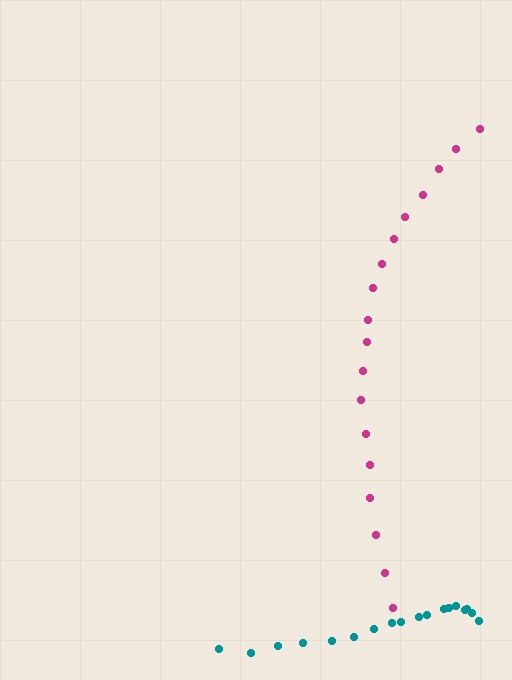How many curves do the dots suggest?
There are 2 distinct paths.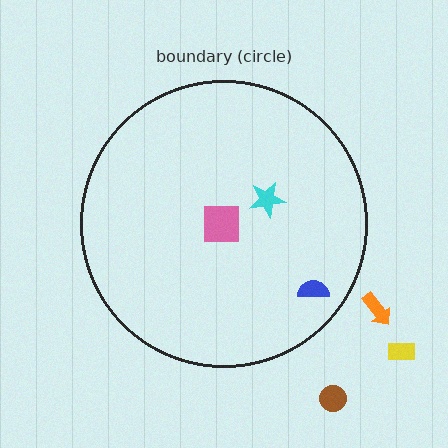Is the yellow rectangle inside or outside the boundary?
Outside.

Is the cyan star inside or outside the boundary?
Inside.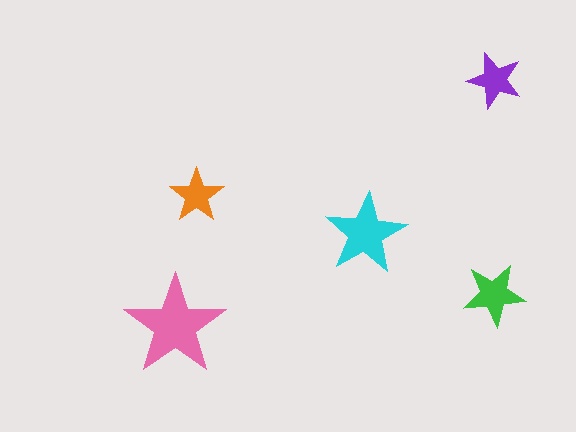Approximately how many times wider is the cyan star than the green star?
About 1.5 times wider.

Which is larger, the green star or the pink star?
The pink one.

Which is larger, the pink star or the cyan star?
The pink one.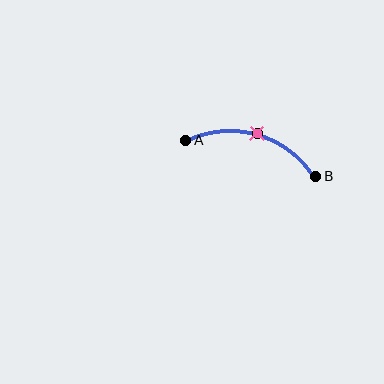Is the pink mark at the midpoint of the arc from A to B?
Yes. The pink mark lies on the arc at equal arc-length from both A and B — it is the arc midpoint.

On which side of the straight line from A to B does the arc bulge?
The arc bulges above the straight line connecting A and B.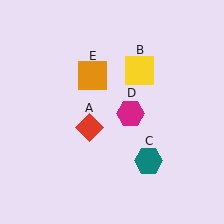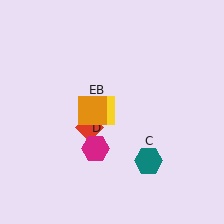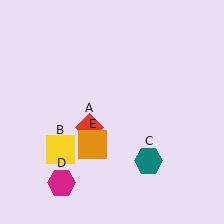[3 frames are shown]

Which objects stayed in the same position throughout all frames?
Red diamond (object A) and teal hexagon (object C) remained stationary.